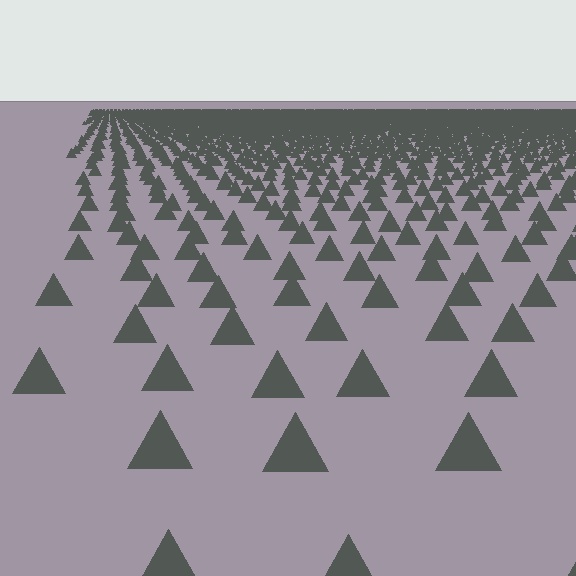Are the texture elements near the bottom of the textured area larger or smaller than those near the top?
Larger. Near the bottom, elements are closer to the viewer and appear at a bigger on-screen size.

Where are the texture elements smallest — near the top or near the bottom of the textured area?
Near the top.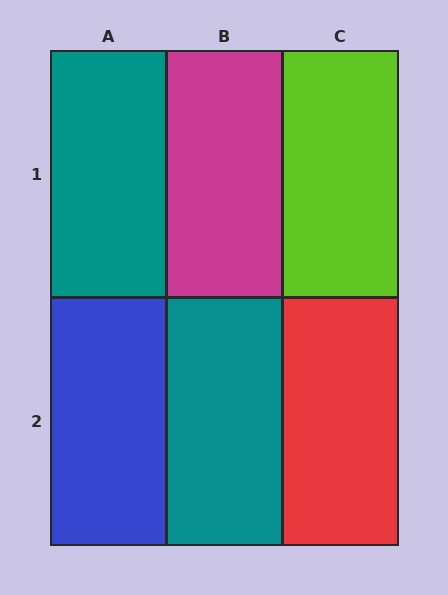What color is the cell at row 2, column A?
Blue.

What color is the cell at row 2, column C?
Red.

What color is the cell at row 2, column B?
Teal.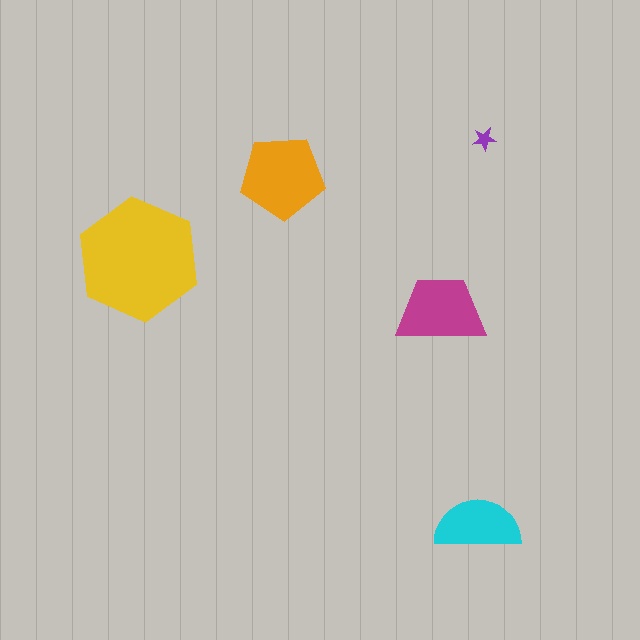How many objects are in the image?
There are 5 objects in the image.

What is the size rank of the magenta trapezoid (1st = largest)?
3rd.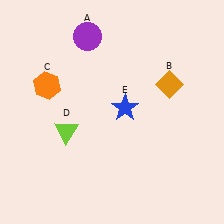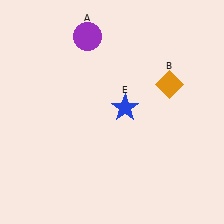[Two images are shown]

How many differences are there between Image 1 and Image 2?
There are 2 differences between the two images.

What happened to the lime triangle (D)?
The lime triangle (D) was removed in Image 2. It was in the bottom-left area of Image 1.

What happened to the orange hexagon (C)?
The orange hexagon (C) was removed in Image 2. It was in the top-left area of Image 1.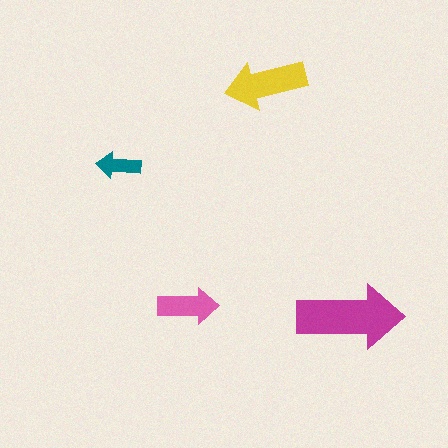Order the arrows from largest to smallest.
the magenta one, the yellow one, the pink one, the teal one.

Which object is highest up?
The yellow arrow is topmost.